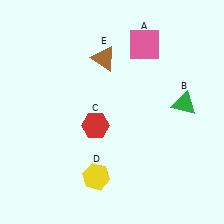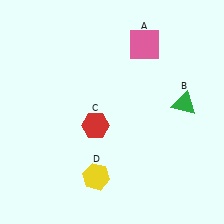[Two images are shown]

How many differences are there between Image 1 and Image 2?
There is 1 difference between the two images.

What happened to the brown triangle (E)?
The brown triangle (E) was removed in Image 2. It was in the top-left area of Image 1.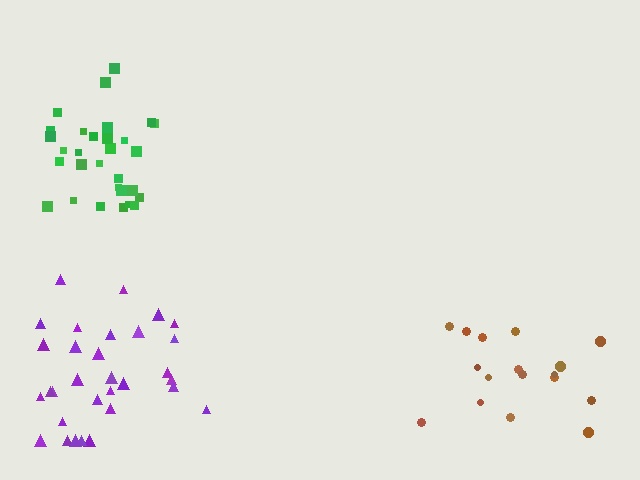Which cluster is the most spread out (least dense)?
Purple.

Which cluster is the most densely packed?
Green.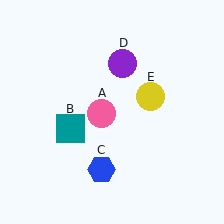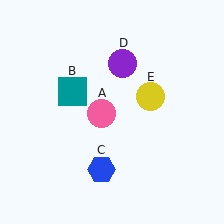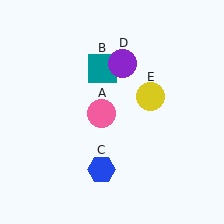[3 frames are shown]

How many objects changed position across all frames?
1 object changed position: teal square (object B).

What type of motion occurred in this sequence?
The teal square (object B) rotated clockwise around the center of the scene.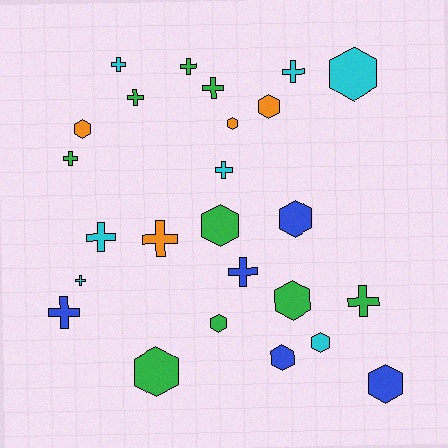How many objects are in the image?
There are 25 objects.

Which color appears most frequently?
Green, with 9 objects.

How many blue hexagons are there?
There are 3 blue hexagons.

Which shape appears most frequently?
Cross, with 13 objects.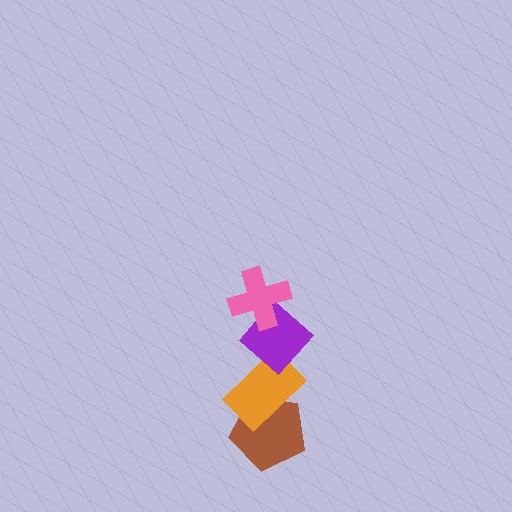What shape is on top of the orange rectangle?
The purple diamond is on top of the orange rectangle.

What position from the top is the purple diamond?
The purple diamond is 2nd from the top.